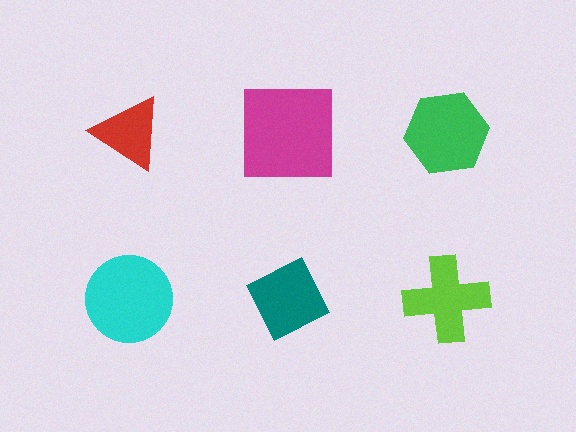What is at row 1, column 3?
A green hexagon.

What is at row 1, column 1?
A red triangle.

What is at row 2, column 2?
A teal diamond.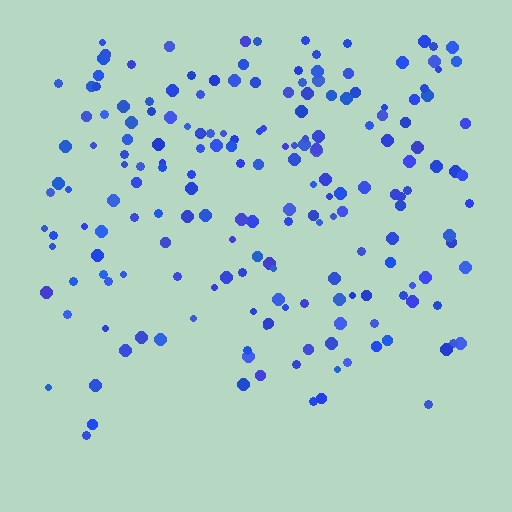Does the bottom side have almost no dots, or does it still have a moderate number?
Still a moderate number, just noticeably fewer than the top.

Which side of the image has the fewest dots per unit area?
The bottom.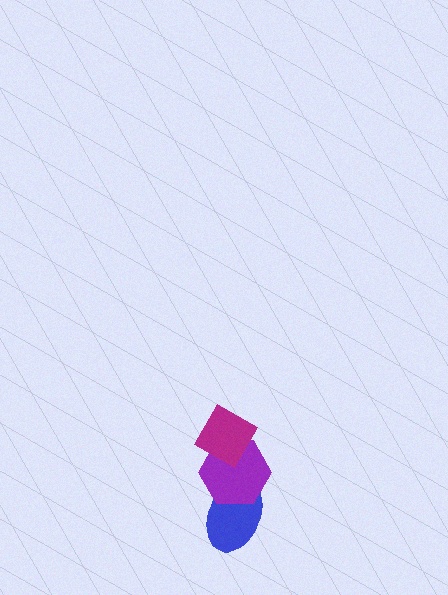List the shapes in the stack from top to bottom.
From top to bottom: the magenta diamond, the purple hexagon, the blue ellipse.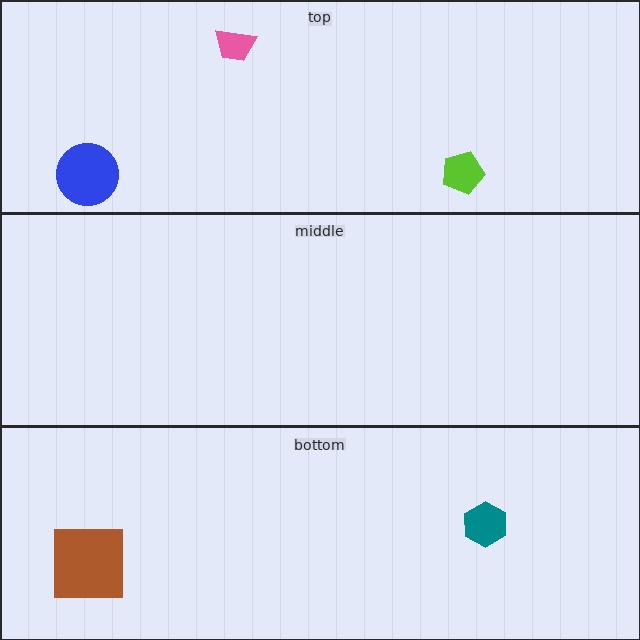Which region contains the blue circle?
The top region.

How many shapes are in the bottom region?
2.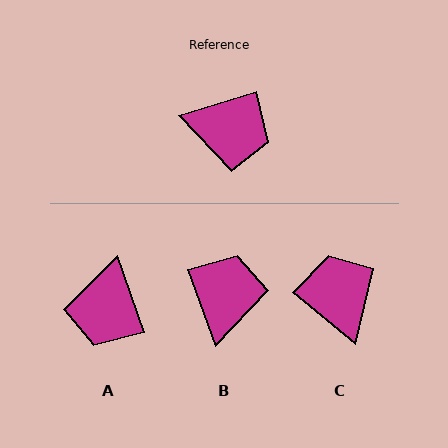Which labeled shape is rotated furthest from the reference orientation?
C, about 124 degrees away.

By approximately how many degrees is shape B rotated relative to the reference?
Approximately 93 degrees counter-clockwise.